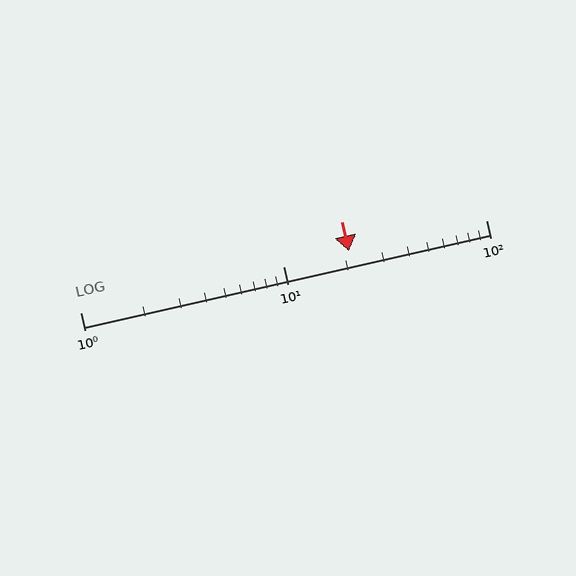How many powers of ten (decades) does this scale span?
The scale spans 2 decades, from 1 to 100.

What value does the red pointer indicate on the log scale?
The pointer indicates approximately 21.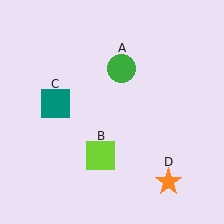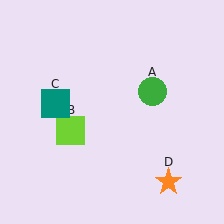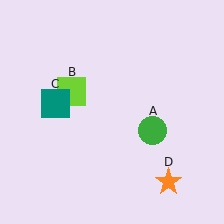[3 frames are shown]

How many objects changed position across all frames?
2 objects changed position: green circle (object A), lime square (object B).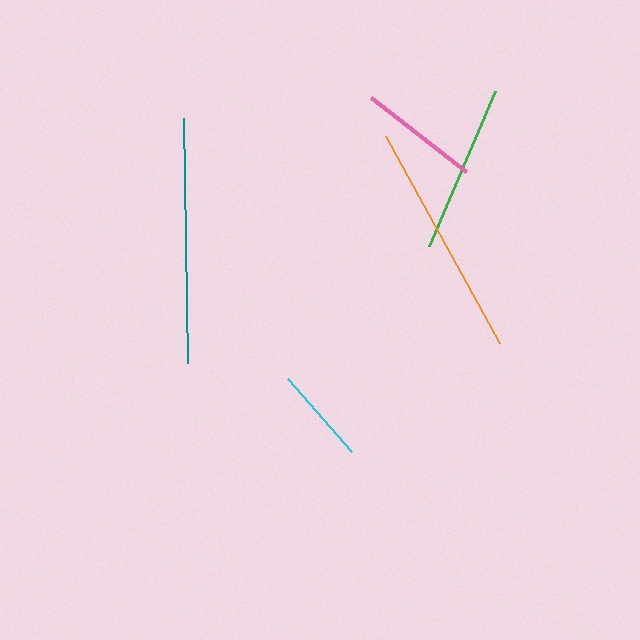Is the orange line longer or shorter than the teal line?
The teal line is longer than the orange line.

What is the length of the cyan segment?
The cyan segment is approximately 97 pixels long.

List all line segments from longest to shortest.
From longest to shortest: teal, orange, green, pink, cyan.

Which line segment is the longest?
The teal line is the longest at approximately 245 pixels.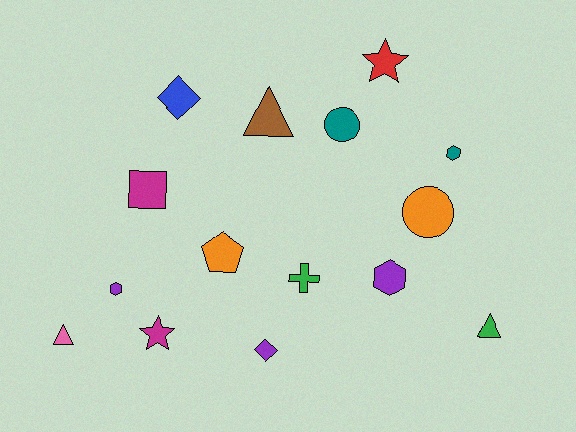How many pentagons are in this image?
There is 1 pentagon.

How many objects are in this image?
There are 15 objects.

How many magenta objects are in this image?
There are 2 magenta objects.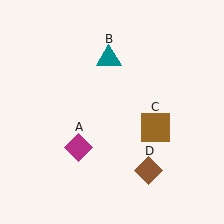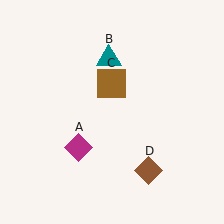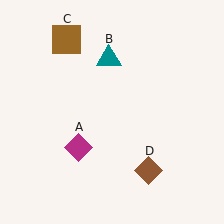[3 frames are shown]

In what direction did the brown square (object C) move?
The brown square (object C) moved up and to the left.